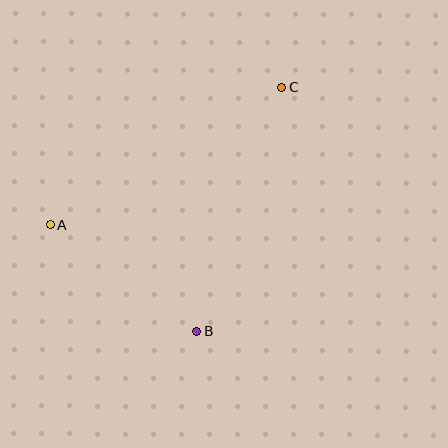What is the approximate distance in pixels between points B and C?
The distance between B and C is approximately 258 pixels.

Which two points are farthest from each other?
Points A and C are farthest from each other.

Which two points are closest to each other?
Points A and B are closest to each other.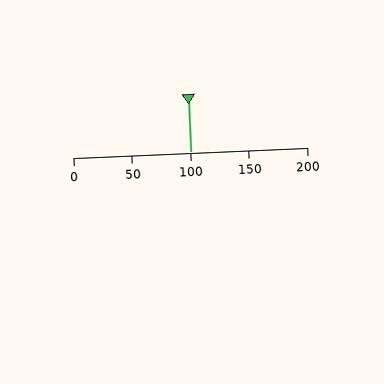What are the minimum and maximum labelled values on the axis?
The axis runs from 0 to 200.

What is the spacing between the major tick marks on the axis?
The major ticks are spaced 50 apart.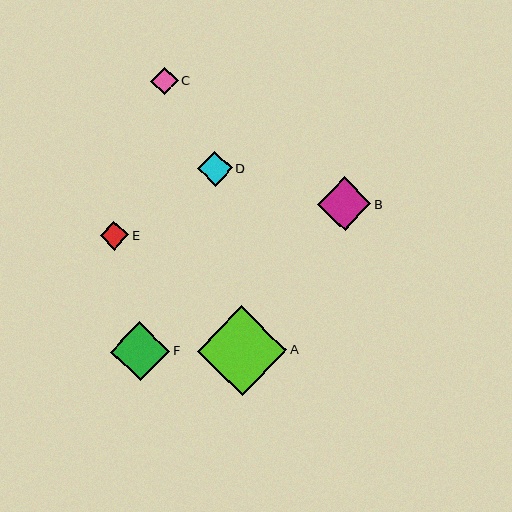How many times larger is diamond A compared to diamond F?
Diamond A is approximately 1.5 times the size of diamond F.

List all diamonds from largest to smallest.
From largest to smallest: A, F, B, D, E, C.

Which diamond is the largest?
Diamond A is the largest with a size of approximately 89 pixels.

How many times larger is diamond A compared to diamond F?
Diamond A is approximately 1.5 times the size of diamond F.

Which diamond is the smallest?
Diamond C is the smallest with a size of approximately 28 pixels.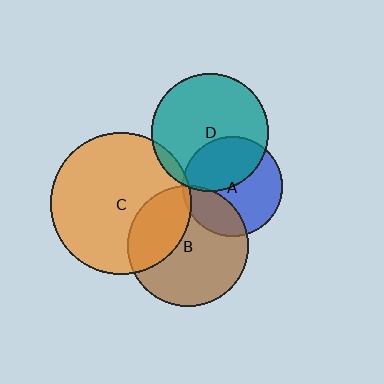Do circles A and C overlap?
Yes.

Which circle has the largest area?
Circle C (orange).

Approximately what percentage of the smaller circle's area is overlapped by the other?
Approximately 5%.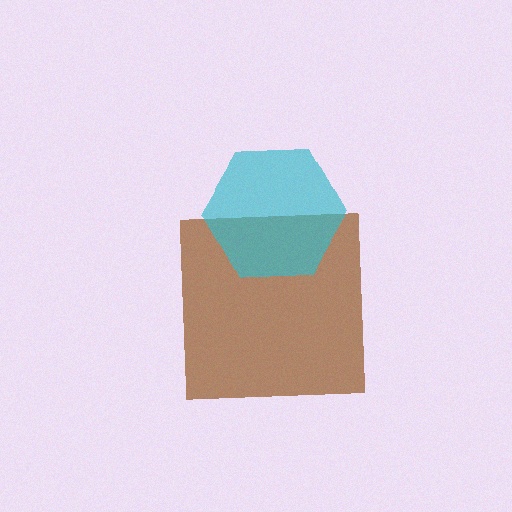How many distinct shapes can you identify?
There are 2 distinct shapes: a brown square, a cyan hexagon.